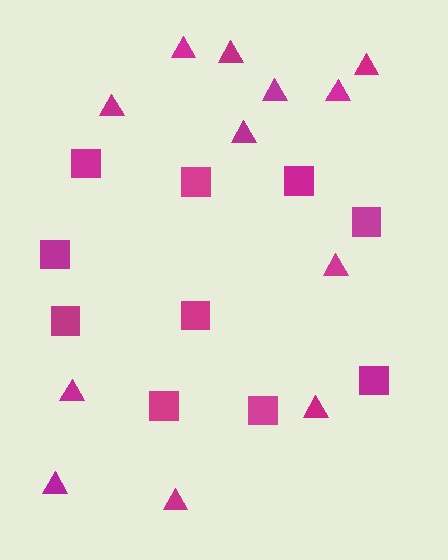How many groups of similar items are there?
There are 2 groups: one group of triangles (12) and one group of squares (10).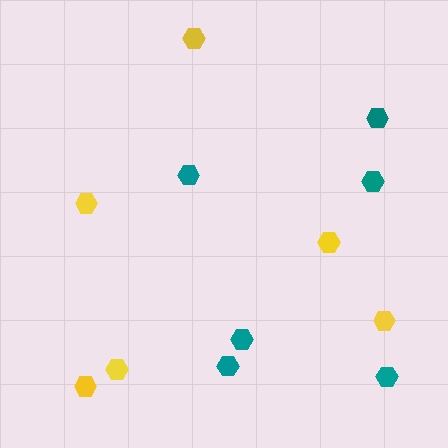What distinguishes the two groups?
There are 2 groups: one group of yellow hexagons (6) and one group of teal hexagons (6).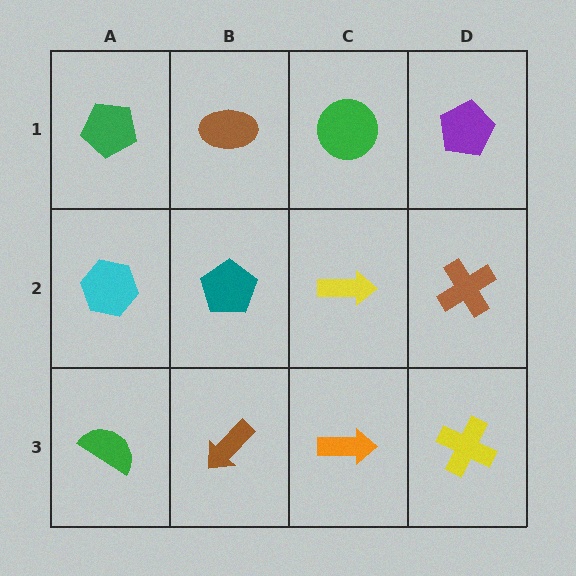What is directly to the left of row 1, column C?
A brown ellipse.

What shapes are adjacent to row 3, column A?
A cyan hexagon (row 2, column A), a brown arrow (row 3, column B).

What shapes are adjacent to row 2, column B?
A brown ellipse (row 1, column B), a brown arrow (row 3, column B), a cyan hexagon (row 2, column A), a yellow arrow (row 2, column C).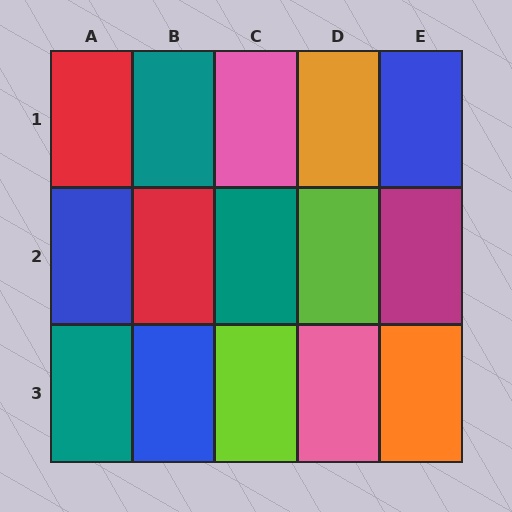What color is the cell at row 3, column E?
Orange.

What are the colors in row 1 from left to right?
Red, teal, pink, orange, blue.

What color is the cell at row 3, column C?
Lime.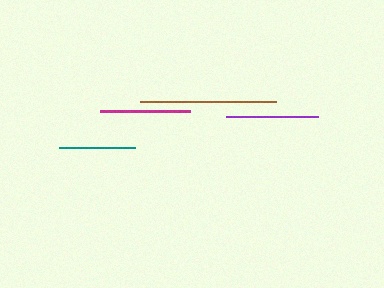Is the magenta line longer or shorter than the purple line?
The purple line is longer than the magenta line.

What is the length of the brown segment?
The brown segment is approximately 135 pixels long.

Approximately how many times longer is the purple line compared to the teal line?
The purple line is approximately 1.2 times the length of the teal line.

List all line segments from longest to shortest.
From longest to shortest: brown, purple, magenta, teal.